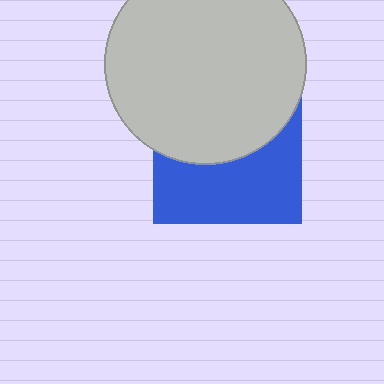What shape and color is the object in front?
The object in front is a light gray circle.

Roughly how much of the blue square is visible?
About half of it is visible (roughly 49%).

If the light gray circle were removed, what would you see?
You would see the complete blue square.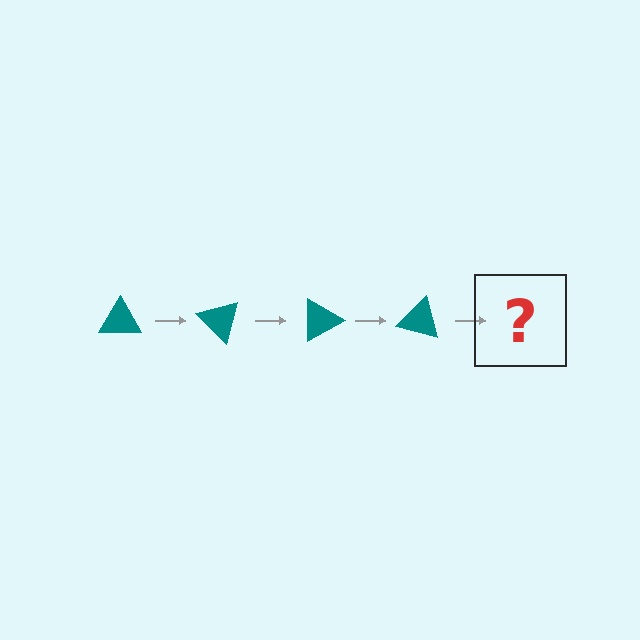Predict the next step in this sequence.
The next step is a teal triangle rotated 180 degrees.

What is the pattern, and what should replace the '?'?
The pattern is that the triangle rotates 45 degrees each step. The '?' should be a teal triangle rotated 180 degrees.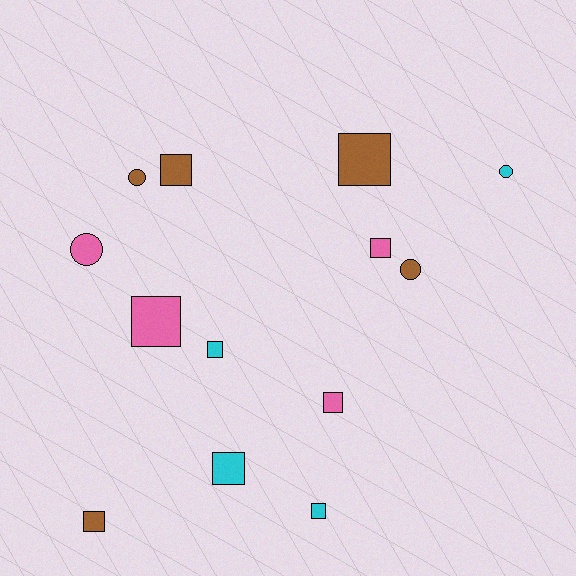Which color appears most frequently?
Brown, with 5 objects.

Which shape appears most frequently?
Square, with 9 objects.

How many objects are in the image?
There are 13 objects.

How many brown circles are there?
There are 2 brown circles.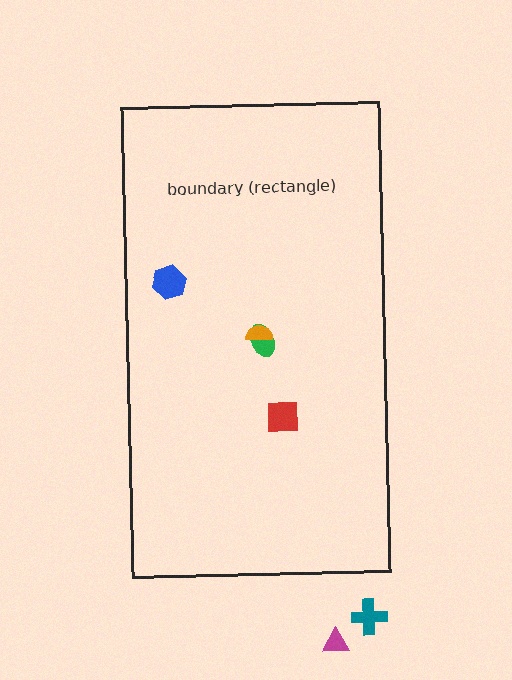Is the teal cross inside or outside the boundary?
Outside.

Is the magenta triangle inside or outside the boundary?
Outside.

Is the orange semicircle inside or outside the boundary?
Inside.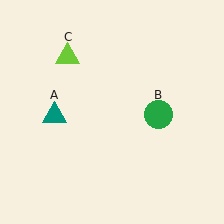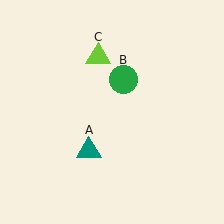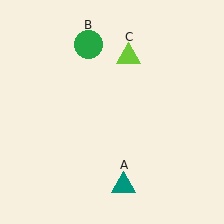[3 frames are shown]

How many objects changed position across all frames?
3 objects changed position: teal triangle (object A), green circle (object B), lime triangle (object C).